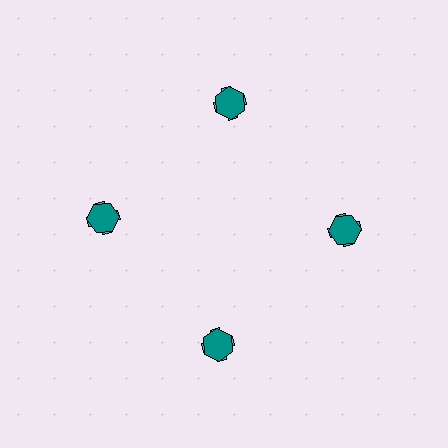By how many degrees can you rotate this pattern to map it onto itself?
The pattern maps onto itself every 90 degrees of rotation.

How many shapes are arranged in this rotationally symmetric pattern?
There are 8 shapes, arranged in 4 groups of 2.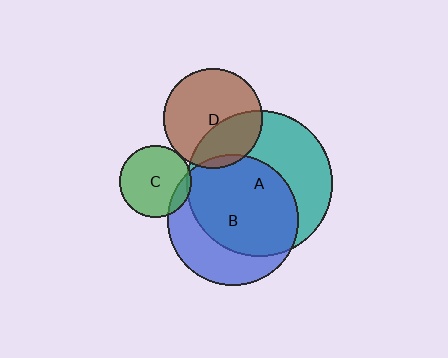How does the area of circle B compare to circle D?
Approximately 1.7 times.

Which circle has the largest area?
Circle A (teal).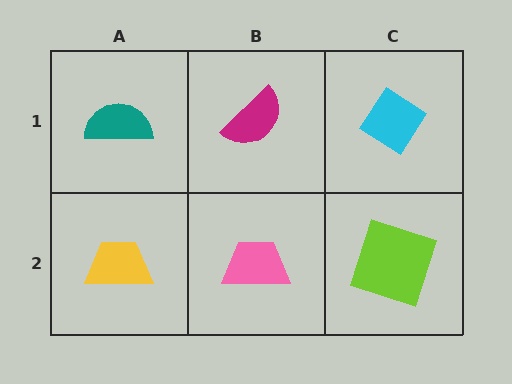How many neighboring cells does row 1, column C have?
2.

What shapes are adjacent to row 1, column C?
A lime square (row 2, column C), a magenta semicircle (row 1, column B).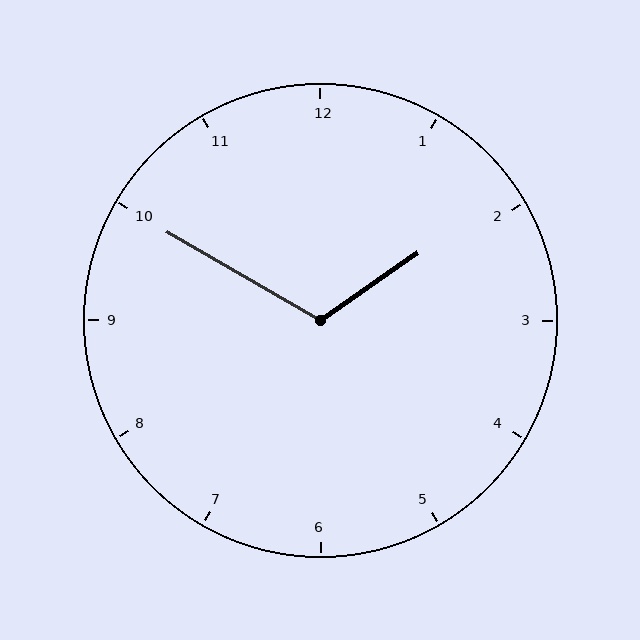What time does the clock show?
1:50.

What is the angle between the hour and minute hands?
Approximately 115 degrees.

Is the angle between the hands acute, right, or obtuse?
It is obtuse.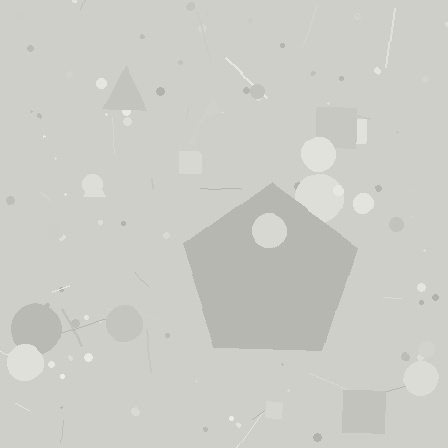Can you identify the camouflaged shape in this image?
The camouflaged shape is a pentagon.